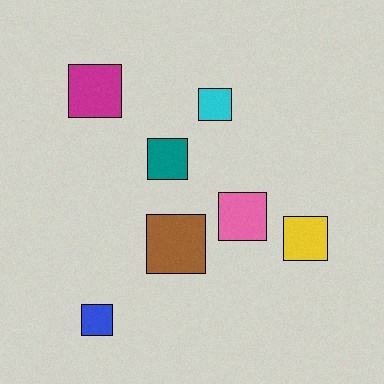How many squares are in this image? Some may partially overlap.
There are 7 squares.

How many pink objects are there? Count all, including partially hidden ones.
There is 1 pink object.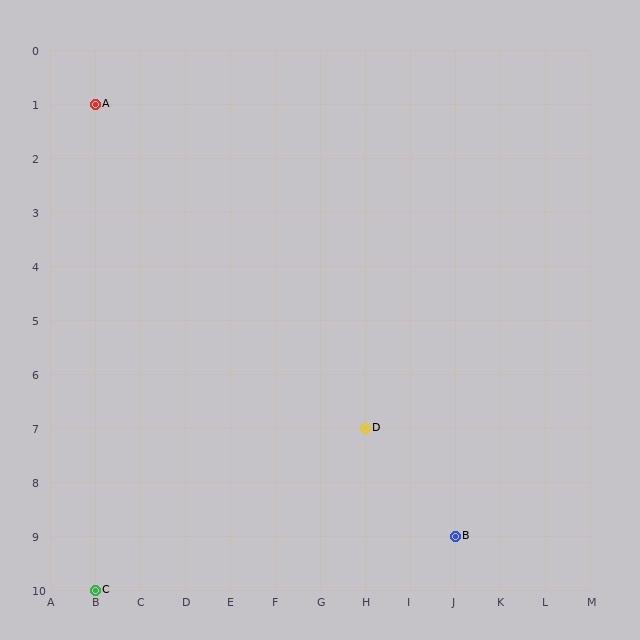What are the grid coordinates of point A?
Point A is at grid coordinates (B, 1).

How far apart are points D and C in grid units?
Points D and C are 6 columns and 3 rows apart (about 6.7 grid units diagonally).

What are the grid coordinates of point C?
Point C is at grid coordinates (B, 10).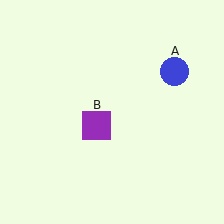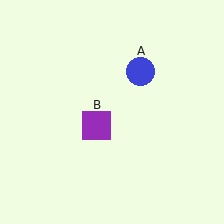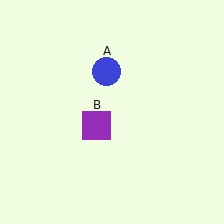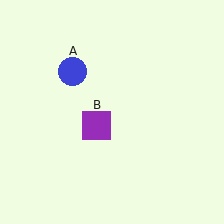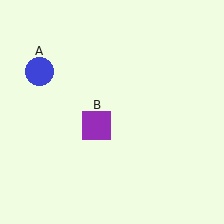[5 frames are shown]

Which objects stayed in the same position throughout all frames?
Purple square (object B) remained stationary.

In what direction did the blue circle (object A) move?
The blue circle (object A) moved left.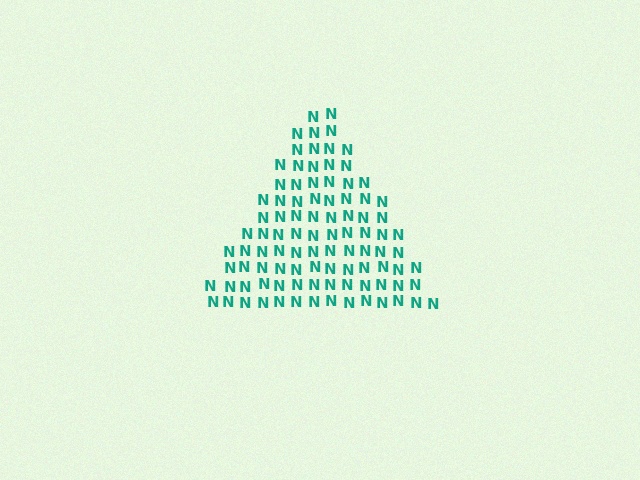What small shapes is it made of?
It is made of small letter N's.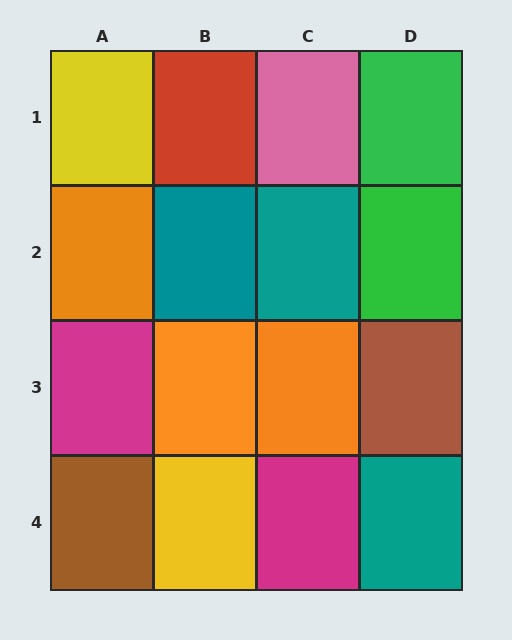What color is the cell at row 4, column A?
Brown.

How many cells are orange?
3 cells are orange.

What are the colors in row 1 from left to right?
Yellow, red, pink, green.